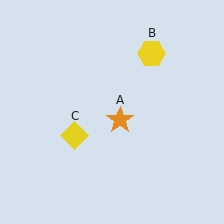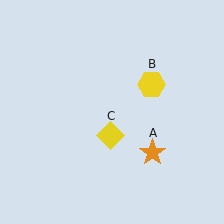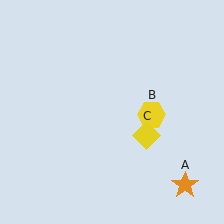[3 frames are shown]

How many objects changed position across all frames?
3 objects changed position: orange star (object A), yellow hexagon (object B), yellow diamond (object C).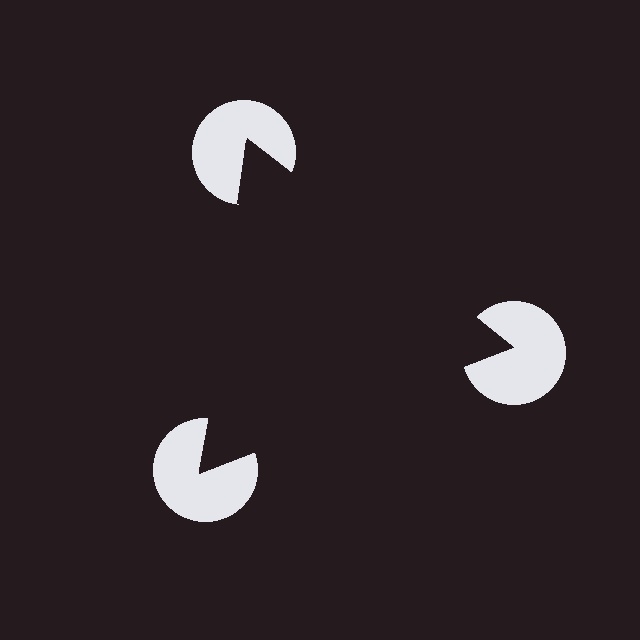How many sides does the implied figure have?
3 sides.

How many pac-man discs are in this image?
There are 3 — one at each vertex of the illusory triangle.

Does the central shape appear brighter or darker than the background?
It typically appears slightly darker than the background, even though no actual brightness change is drawn.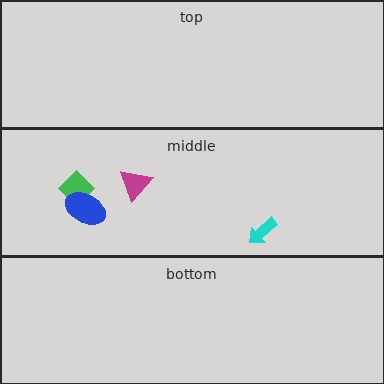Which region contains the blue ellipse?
The middle region.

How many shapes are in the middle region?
4.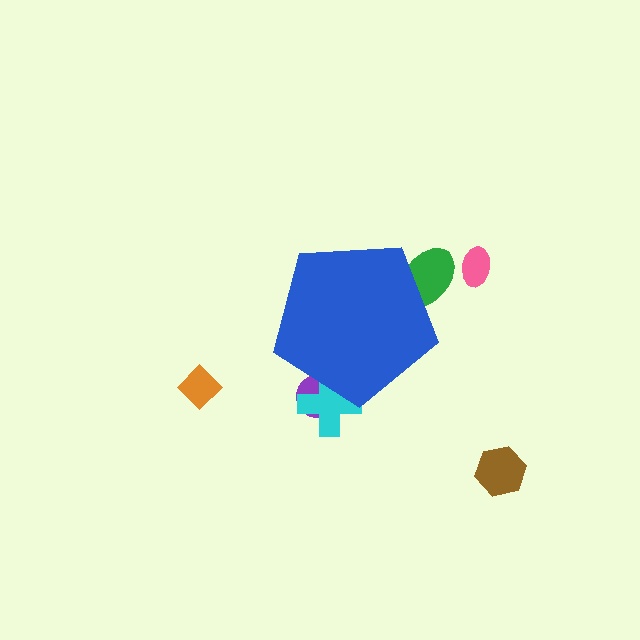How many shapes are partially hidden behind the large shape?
3 shapes are partially hidden.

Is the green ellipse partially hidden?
Yes, the green ellipse is partially hidden behind the blue pentagon.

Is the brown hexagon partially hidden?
No, the brown hexagon is fully visible.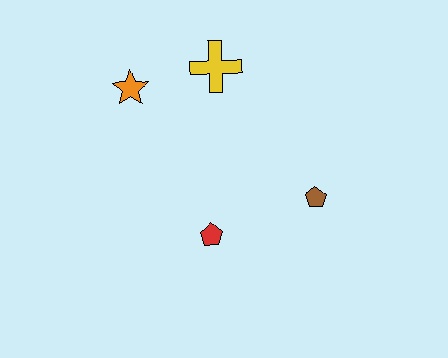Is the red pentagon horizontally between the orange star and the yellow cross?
Yes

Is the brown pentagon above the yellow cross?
No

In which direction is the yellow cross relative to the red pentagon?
The yellow cross is above the red pentagon.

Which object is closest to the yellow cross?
The orange star is closest to the yellow cross.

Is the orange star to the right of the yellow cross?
No